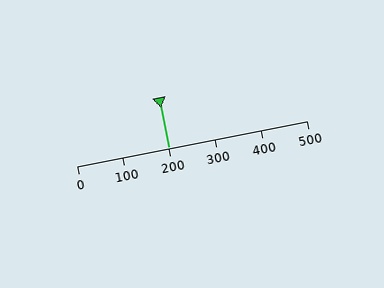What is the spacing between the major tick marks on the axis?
The major ticks are spaced 100 apart.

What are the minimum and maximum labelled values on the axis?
The axis runs from 0 to 500.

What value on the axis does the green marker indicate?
The marker indicates approximately 200.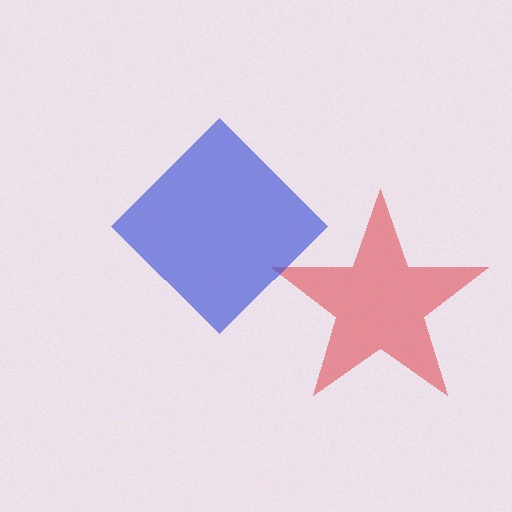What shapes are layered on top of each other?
The layered shapes are: a red star, a blue diamond.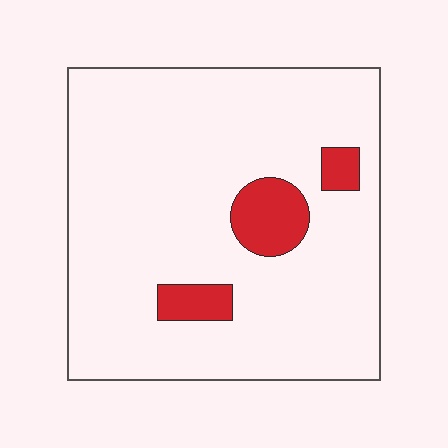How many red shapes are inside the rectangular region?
3.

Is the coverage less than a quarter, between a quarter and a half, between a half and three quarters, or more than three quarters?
Less than a quarter.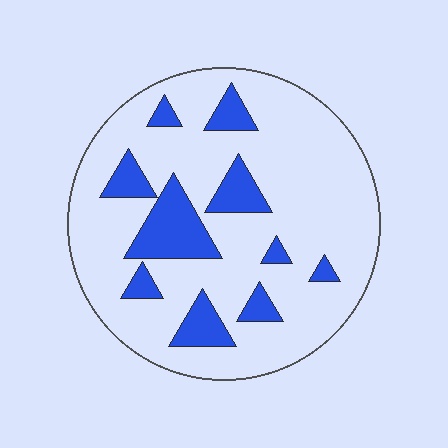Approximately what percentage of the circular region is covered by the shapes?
Approximately 20%.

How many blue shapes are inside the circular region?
10.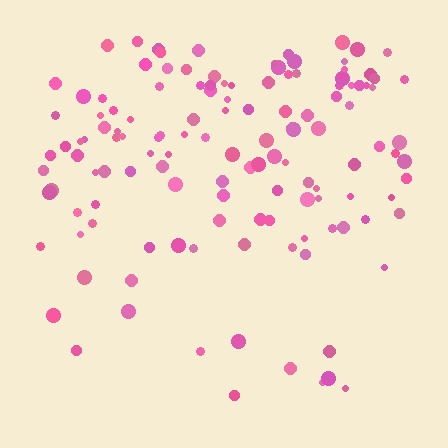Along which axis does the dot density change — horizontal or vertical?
Vertical.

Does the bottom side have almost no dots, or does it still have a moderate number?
Still a moderate number, just noticeably fewer than the top.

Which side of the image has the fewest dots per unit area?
The bottom.